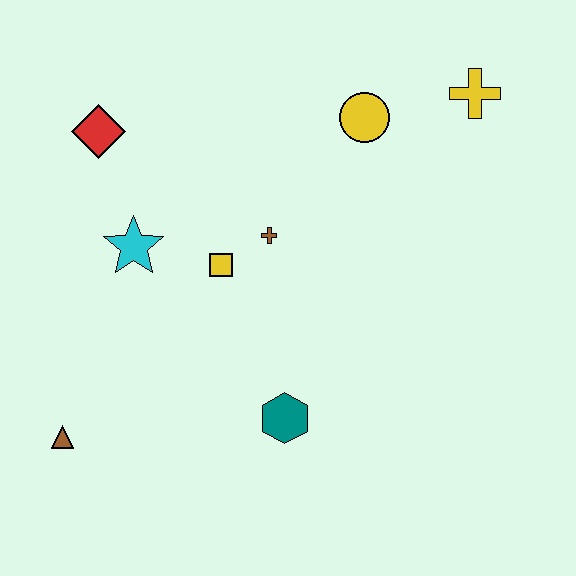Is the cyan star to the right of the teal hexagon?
No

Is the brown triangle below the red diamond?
Yes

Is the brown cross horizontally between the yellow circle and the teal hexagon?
No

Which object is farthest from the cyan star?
The yellow cross is farthest from the cyan star.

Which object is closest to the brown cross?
The yellow square is closest to the brown cross.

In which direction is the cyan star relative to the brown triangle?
The cyan star is above the brown triangle.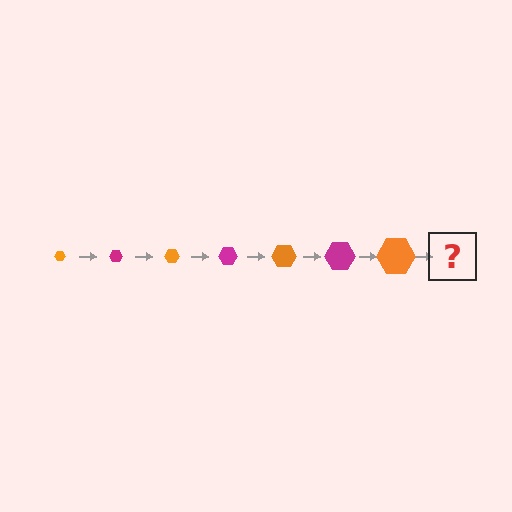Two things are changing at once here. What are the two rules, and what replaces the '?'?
The two rules are that the hexagon grows larger each step and the color cycles through orange and magenta. The '?' should be a magenta hexagon, larger than the previous one.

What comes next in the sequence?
The next element should be a magenta hexagon, larger than the previous one.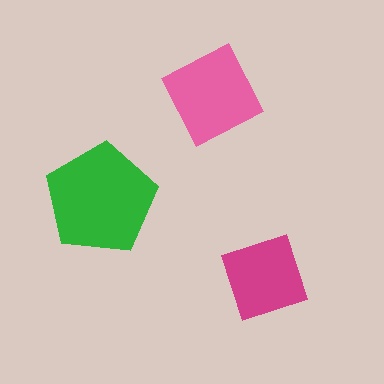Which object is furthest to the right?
The magenta diamond is rightmost.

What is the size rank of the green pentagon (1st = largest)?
1st.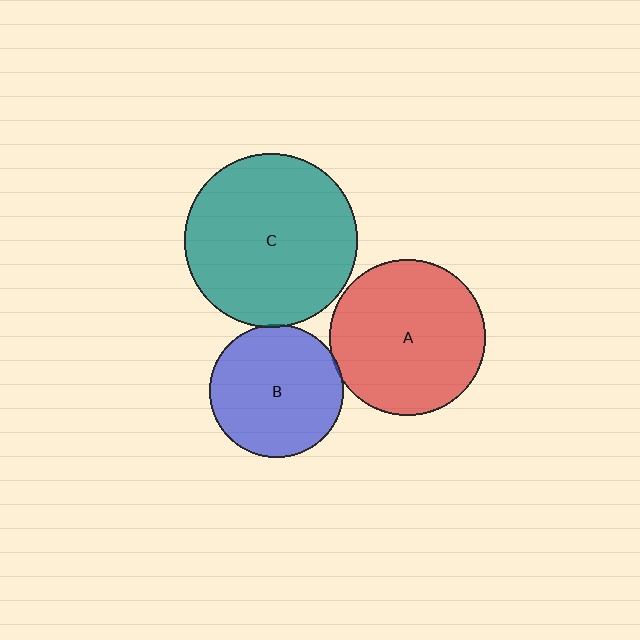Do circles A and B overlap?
Yes.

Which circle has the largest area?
Circle C (teal).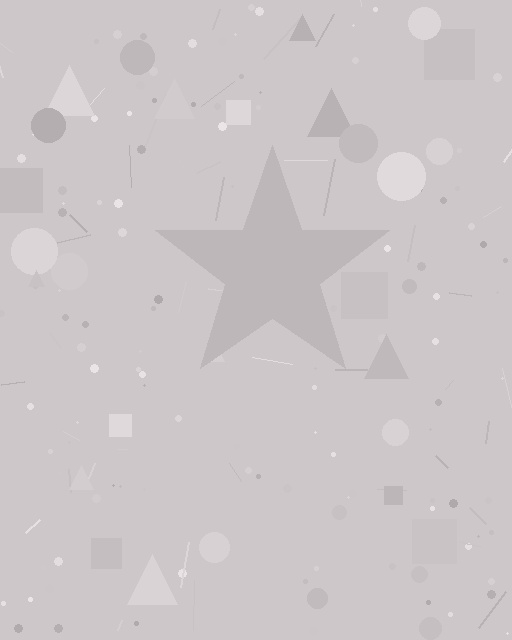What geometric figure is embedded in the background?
A star is embedded in the background.